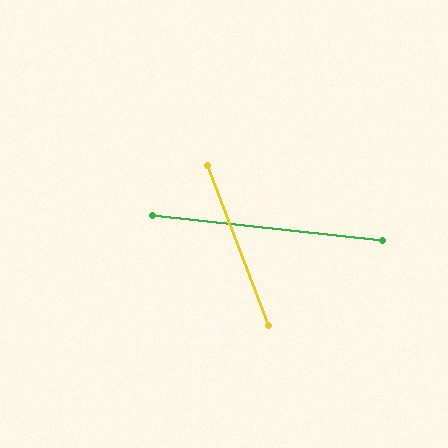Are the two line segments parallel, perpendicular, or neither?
Neither parallel nor perpendicular — they differ by about 63°.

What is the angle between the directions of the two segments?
Approximately 63 degrees.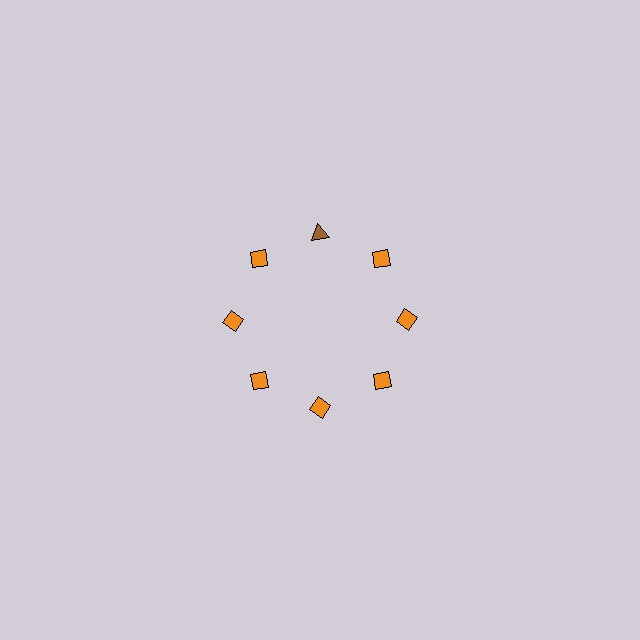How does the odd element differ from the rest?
It differs in both color (brown instead of orange) and shape (triangle instead of diamond).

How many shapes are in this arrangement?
There are 8 shapes arranged in a ring pattern.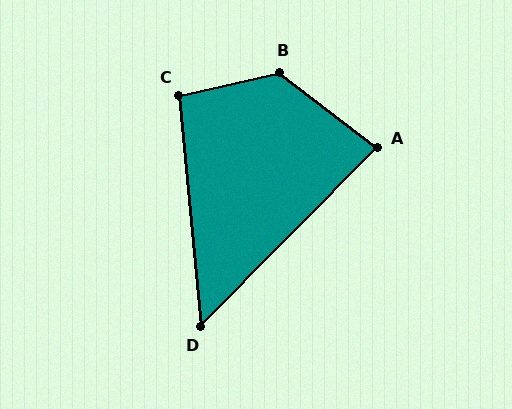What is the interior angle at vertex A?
Approximately 83 degrees (acute).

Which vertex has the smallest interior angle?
D, at approximately 50 degrees.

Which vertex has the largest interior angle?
B, at approximately 130 degrees.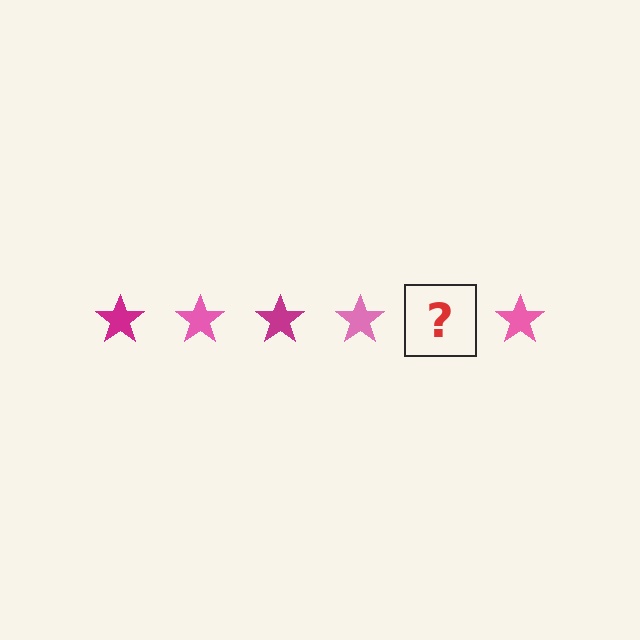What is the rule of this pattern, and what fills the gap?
The rule is that the pattern cycles through magenta, pink stars. The gap should be filled with a magenta star.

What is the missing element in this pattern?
The missing element is a magenta star.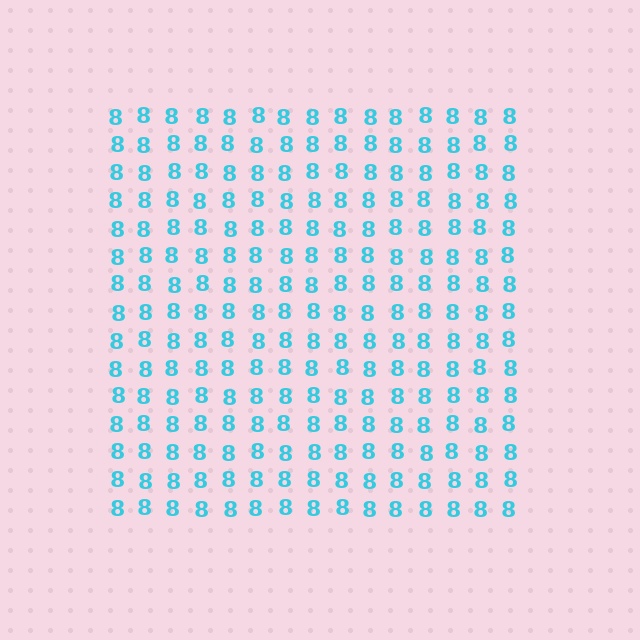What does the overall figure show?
The overall figure shows a square.